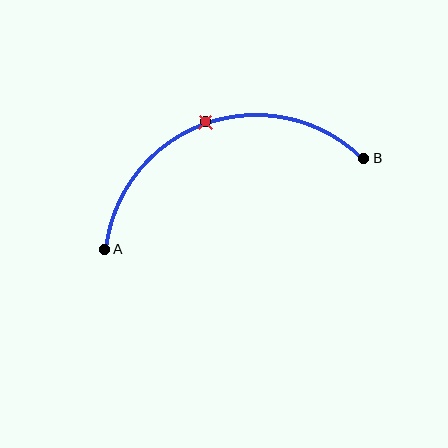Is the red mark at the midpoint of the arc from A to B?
Yes. The red mark lies on the arc at equal arc-length from both A and B — it is the arc midpoint.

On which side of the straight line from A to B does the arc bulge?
The arc bulges above the straight line connecting A and B.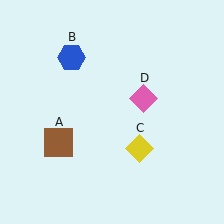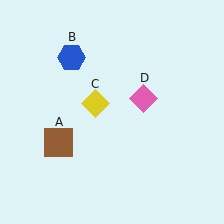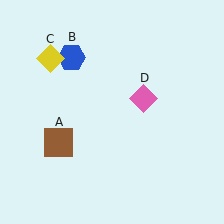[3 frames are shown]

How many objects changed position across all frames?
1 object changed position: yellow diamond (object C).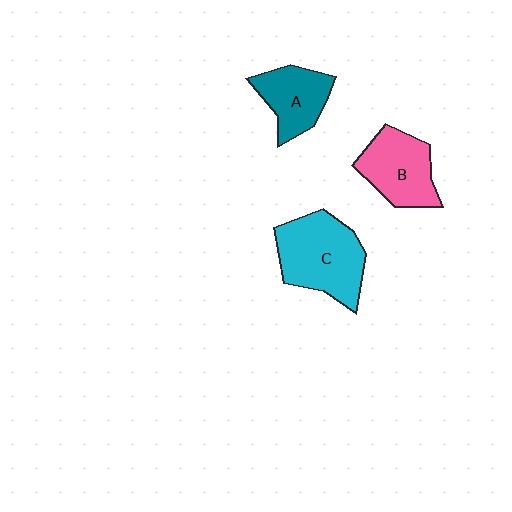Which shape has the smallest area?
Shape A (teal).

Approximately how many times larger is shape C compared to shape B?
Approximately 1.3 times.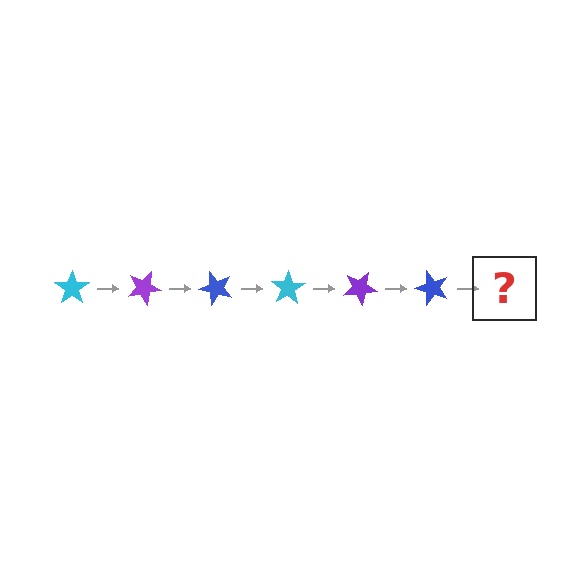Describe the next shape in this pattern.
It should be a cyan star, rotated 150 degrees from the start.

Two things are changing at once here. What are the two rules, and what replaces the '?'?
The two rules are that it rotates 25 degrees each step and the color cycles through cyan, purple, and blue. The '?' should be a cyan star, rotated 150 degrees from the start.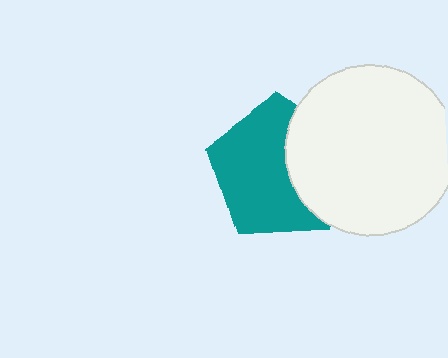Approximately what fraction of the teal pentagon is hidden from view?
Roughly 36% of the teal pentagon is hidden behind the white circle.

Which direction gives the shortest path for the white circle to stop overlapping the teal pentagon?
Moving right gives the shortest separation.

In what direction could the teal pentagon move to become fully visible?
The teal pentagon could move left. That would shift it out from behind the white circle entirely.